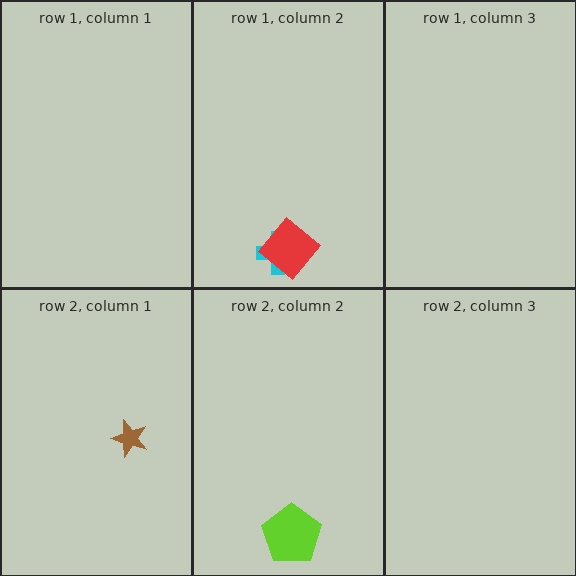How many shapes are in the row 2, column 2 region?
1.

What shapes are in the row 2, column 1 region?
The brown star.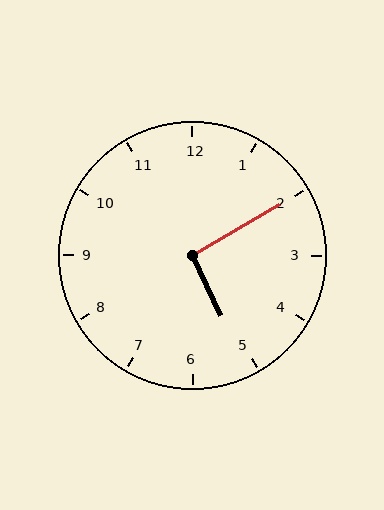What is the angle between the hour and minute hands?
Approximately 95 degrees.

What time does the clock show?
5:10.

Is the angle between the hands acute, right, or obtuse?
It is right.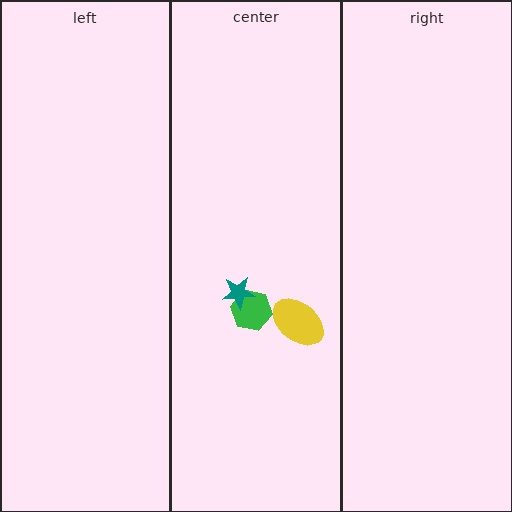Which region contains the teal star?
The center region.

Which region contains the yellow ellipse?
The center region.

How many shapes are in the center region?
3.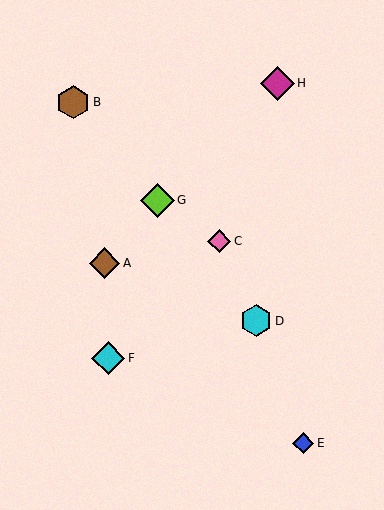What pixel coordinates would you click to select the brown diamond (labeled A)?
Click at (104, 263) to select the brown diamond A.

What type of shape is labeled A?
Shape A is a brown diamond.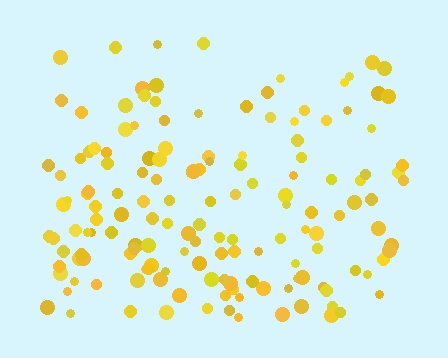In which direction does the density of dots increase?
From top to bottom, with the bottom side densest.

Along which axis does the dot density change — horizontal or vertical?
Vertical.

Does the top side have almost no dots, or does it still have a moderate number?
Still a moderate number, just noticeably fewer than the bottom.